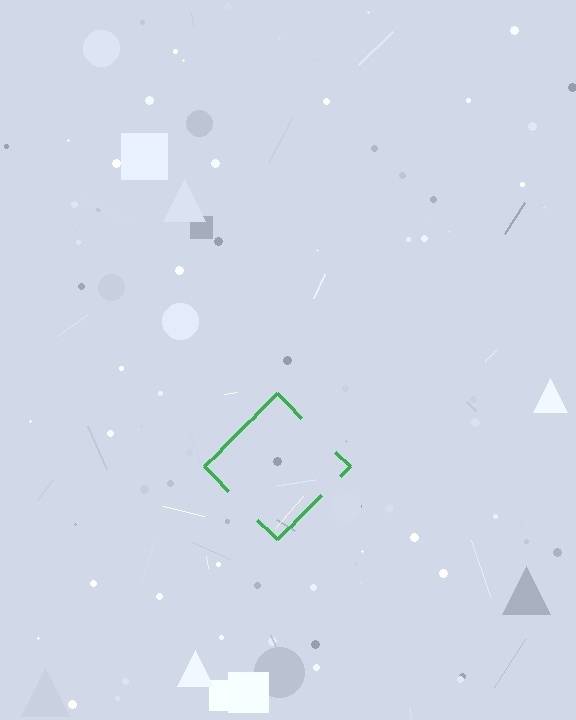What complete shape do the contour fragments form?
The contour fragments form a diamond.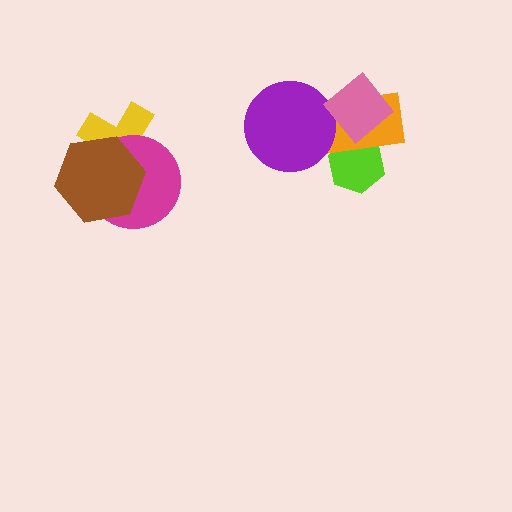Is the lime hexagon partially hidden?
Yes, it is partially covered by another shape.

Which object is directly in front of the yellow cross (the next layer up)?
The magenta circle is directly in front of the yellow cross.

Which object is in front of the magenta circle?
The brown hexagon is in front of the magenta circle.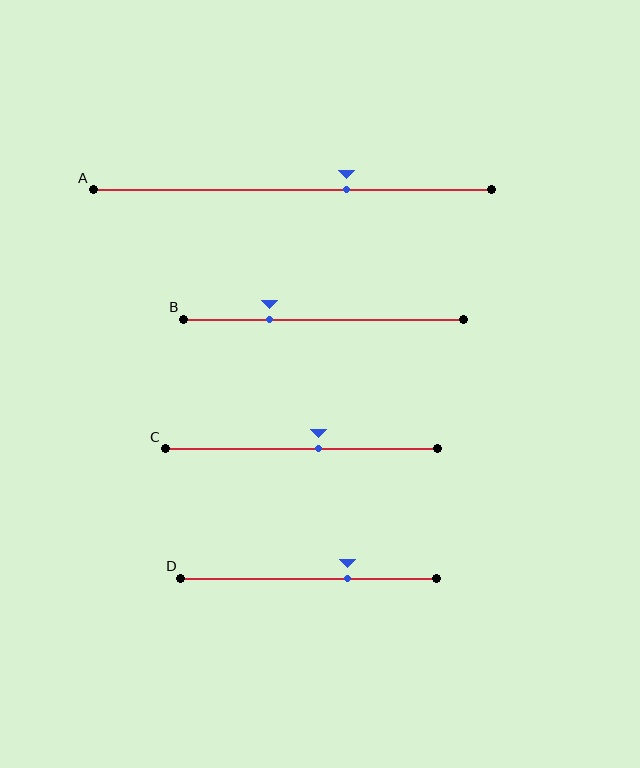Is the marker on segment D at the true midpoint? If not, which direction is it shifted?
No, the marker on segment D is shifted to the right by about 15% of the segment length.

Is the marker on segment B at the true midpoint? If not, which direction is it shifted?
No, the marker on segment B is shifted to the left by about 19% of the segment length.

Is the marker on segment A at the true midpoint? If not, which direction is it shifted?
No, the marker on segment A is shifted to the right by about 14% of the segment length.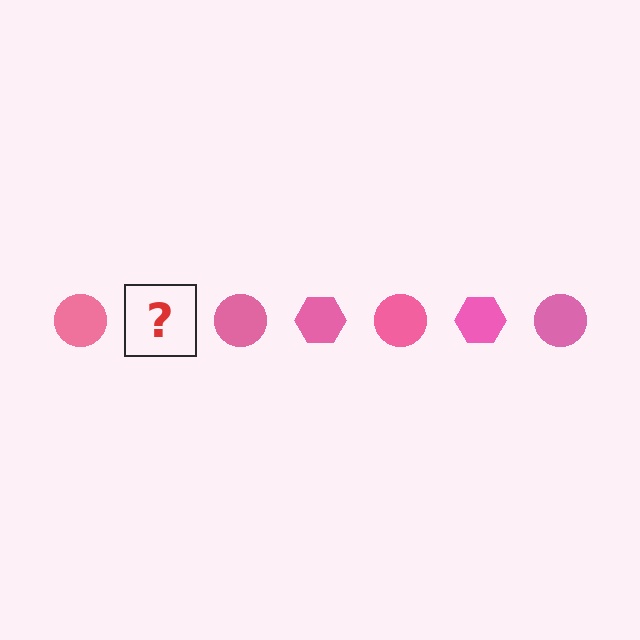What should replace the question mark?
The question mark should be replaced with a pink hexagon.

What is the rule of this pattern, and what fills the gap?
The rule is that the pattern cycles through circle, hexagon shapes in pink. The gap should be filled with a pink hexagon.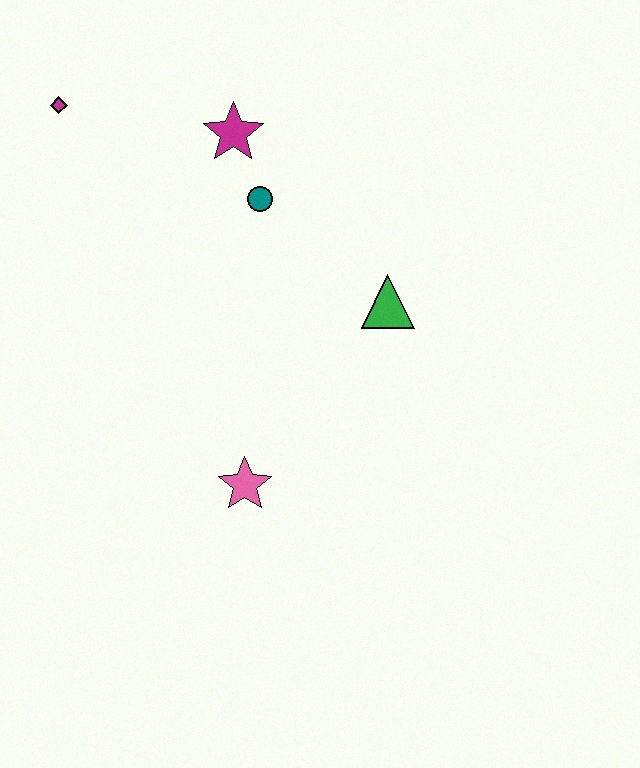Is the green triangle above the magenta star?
No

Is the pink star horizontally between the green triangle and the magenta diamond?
Yes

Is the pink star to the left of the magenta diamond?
No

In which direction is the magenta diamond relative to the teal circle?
The magenta diamond is to the left of the teal circle.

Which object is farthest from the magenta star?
The pink star is farthest from the magenta star.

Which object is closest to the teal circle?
The magenta star is closest to the teal circle.